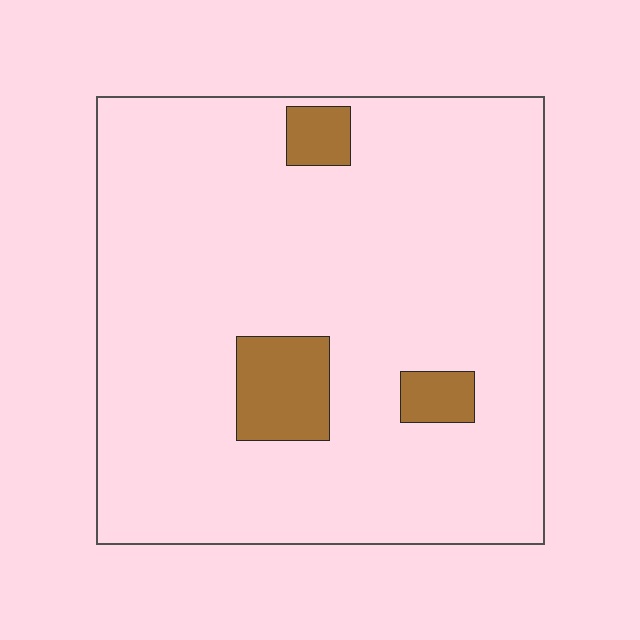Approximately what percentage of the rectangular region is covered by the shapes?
Approximately 10%.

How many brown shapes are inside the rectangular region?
3.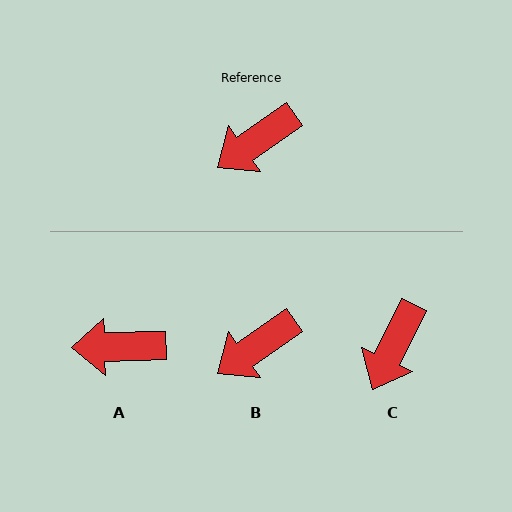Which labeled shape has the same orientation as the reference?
B.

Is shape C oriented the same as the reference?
No, it is off by about 30 degrees.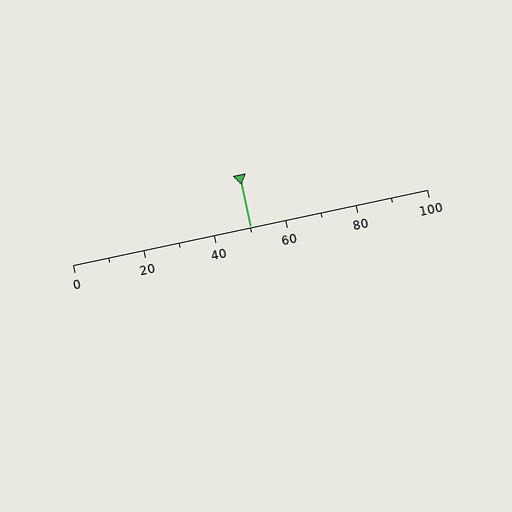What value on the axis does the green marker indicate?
The marker indicates approximately 50.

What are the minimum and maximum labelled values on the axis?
The axis runs from 0 to 100.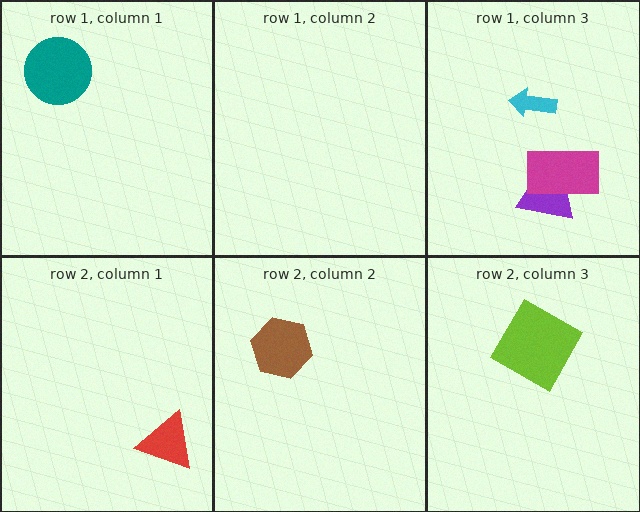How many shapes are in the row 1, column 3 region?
3.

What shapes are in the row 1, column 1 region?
The teal circle.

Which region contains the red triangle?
The row 2, column 1 region.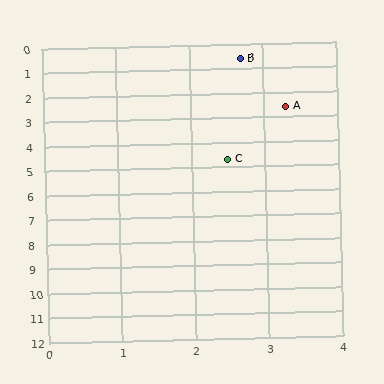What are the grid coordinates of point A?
Point A is at approximately (3.3, 2.6).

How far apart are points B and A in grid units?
Points B and A are about 2.1 grid units apart.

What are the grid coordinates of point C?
Point C is at approximately (2.5, 4.7).